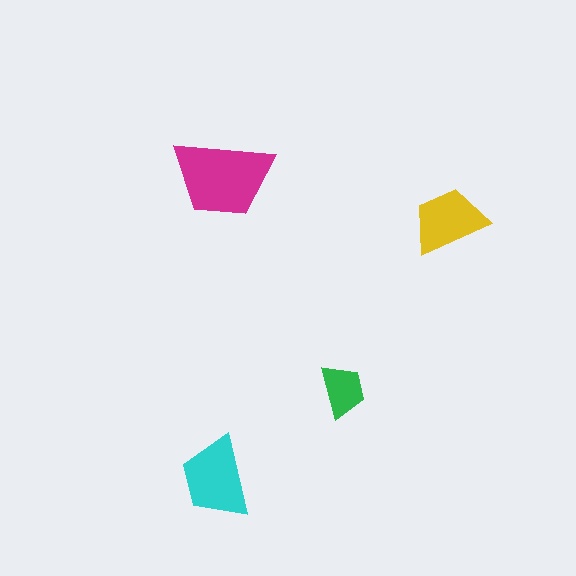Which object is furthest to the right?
The yellow trapezoid is rightmost.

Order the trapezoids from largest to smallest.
the magenta one, the cyan one, the yellow one, the green one.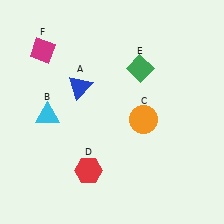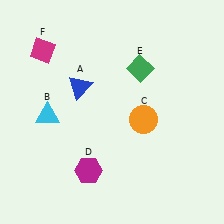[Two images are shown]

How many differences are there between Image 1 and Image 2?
There is 1 difference between the two images.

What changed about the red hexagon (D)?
In Image 1, D is red. In Image 2, it changed to magenta.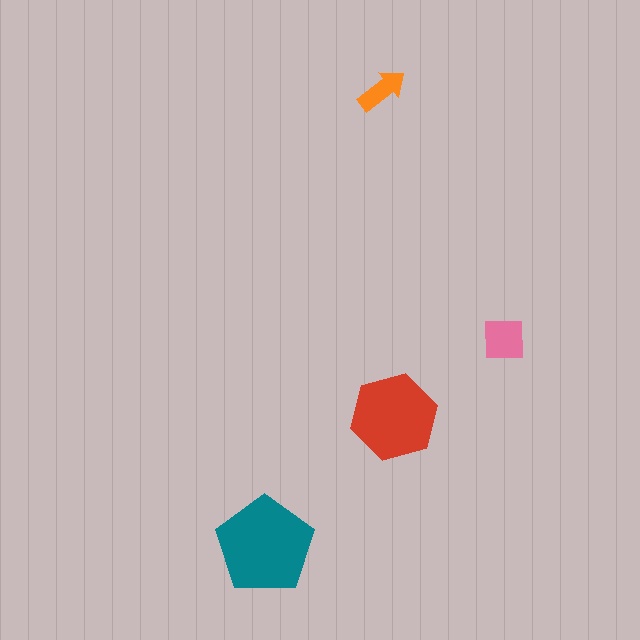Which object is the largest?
The teal pentagon.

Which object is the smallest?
The orange arrow.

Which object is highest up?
The orange arrow is topmost.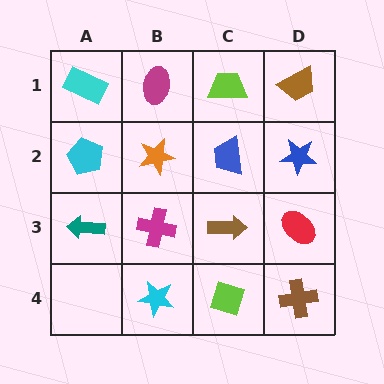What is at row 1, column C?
A lime trapezoid.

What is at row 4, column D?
A brown cross.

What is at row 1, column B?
A magenta ellipse.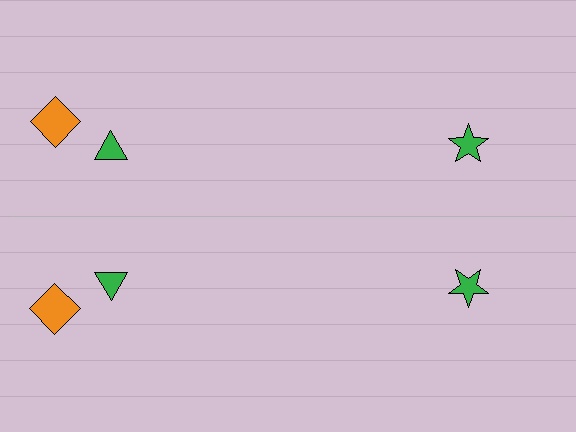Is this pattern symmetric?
Yes, this pattern has bilateral (reflection) symmetry.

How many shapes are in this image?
There are 6 shapes in this image.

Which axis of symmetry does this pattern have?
The pattern has a horizontal axis of symmetry running through the center of the image.